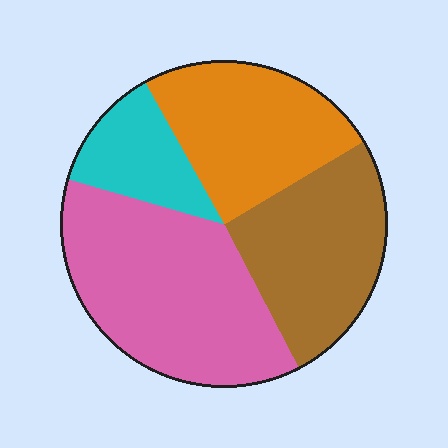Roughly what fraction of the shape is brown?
Brown covers 26% of the shape.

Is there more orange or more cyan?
Orange.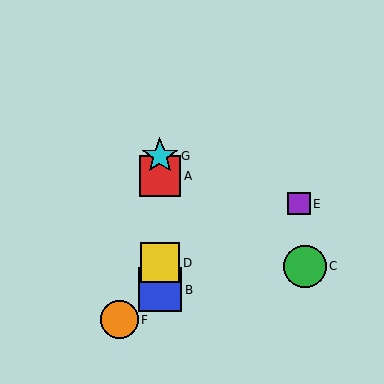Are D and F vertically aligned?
No, D is at x≈160 and F is at x≈119.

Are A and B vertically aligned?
Yes, both are at x≈160.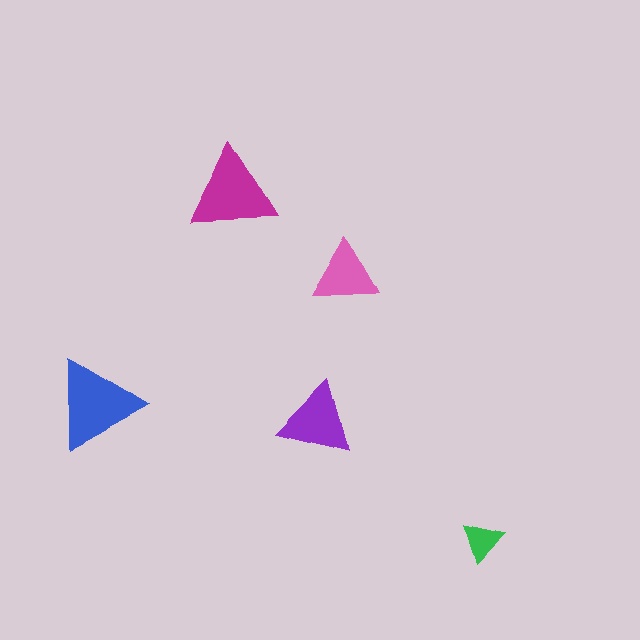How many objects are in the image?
There are 5 objects in the image.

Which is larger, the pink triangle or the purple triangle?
The purple one.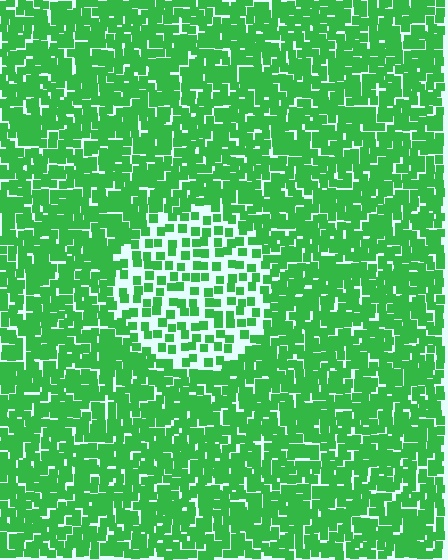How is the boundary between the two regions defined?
The boundary is defined by a change in element density (approximately 2.1x ratio). All elements are the same color, size, and shape.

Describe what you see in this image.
The image contains small green elements arranged at two different densities. A circle-shaped region is visible where the elements are less densely packed than the surrounding area.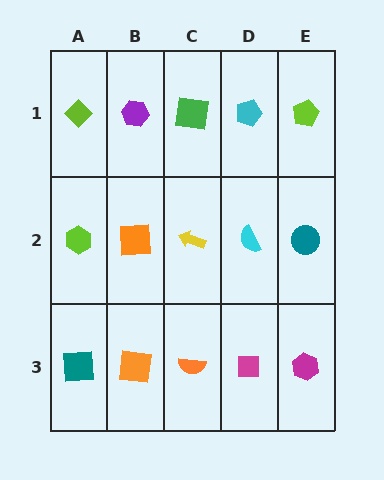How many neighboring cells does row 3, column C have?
3.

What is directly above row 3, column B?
An orange square.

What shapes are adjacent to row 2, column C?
A green square (row 1, column C), an orange semicircle (row 3, column C), an orange square (row 2, column B), a cyan semicircle (row 2, column D).